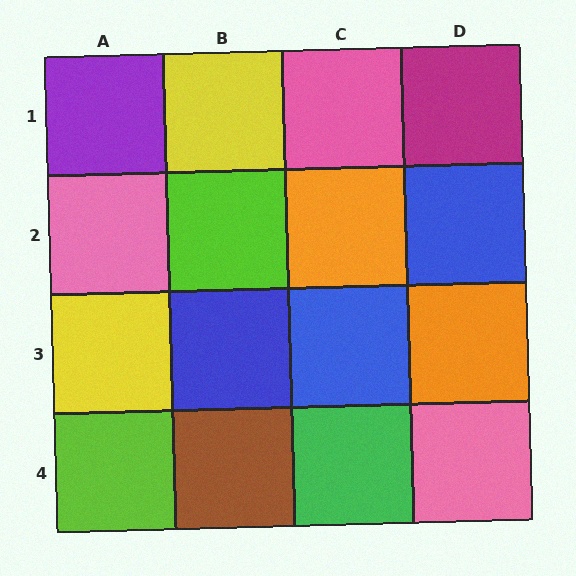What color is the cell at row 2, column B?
Lime.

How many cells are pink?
3 cells are pink.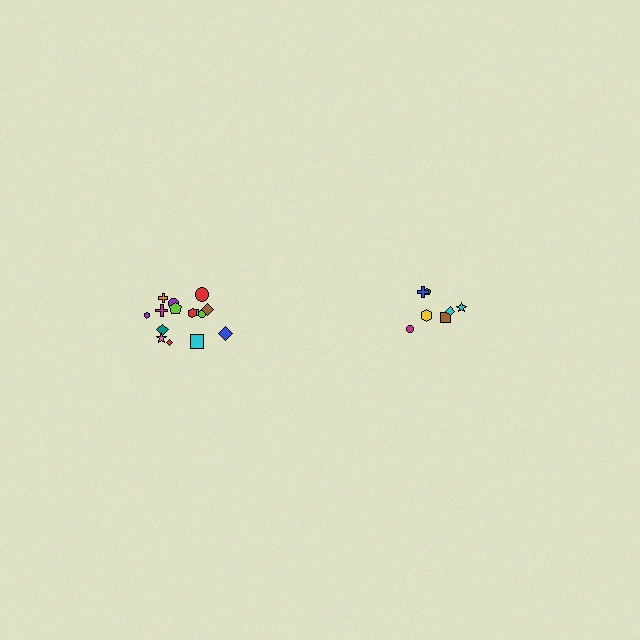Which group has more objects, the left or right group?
The left group.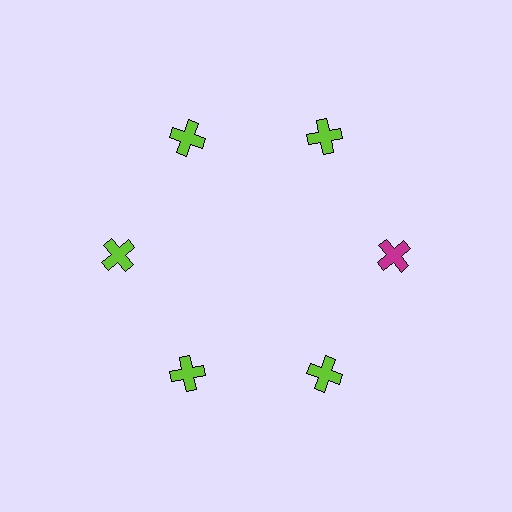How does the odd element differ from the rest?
It has a different color: magenta instead of lime.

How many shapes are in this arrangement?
There are 6 shapes arranged in a ring pattern.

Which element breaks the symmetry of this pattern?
The magenta cross at roughly the 3 o'clock position breaks the symmetry. All other shapes are lime crosses.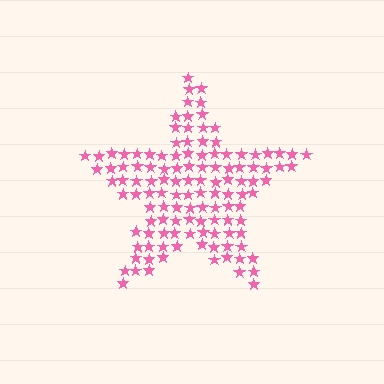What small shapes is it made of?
It is made of small stars.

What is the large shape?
The large shape is a star.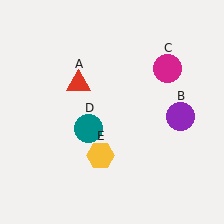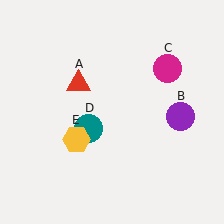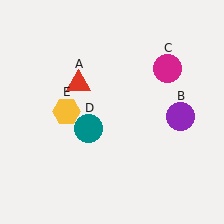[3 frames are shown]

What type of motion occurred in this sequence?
The yellow hexagon (object E) rotated clockwise around the center of the scene.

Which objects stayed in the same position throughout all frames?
Red triangle (object A) and purple circle (object B) and magenta circle (object C) and teal circle (object D) remained stationary.